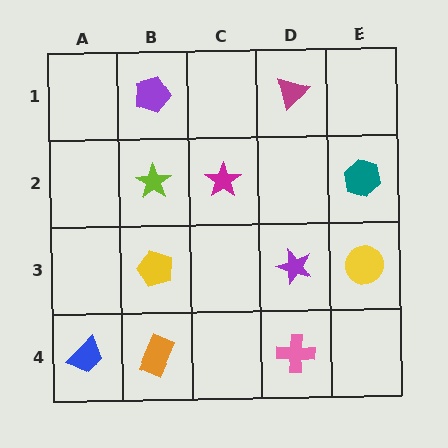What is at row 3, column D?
A purple star.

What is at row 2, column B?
A lime star.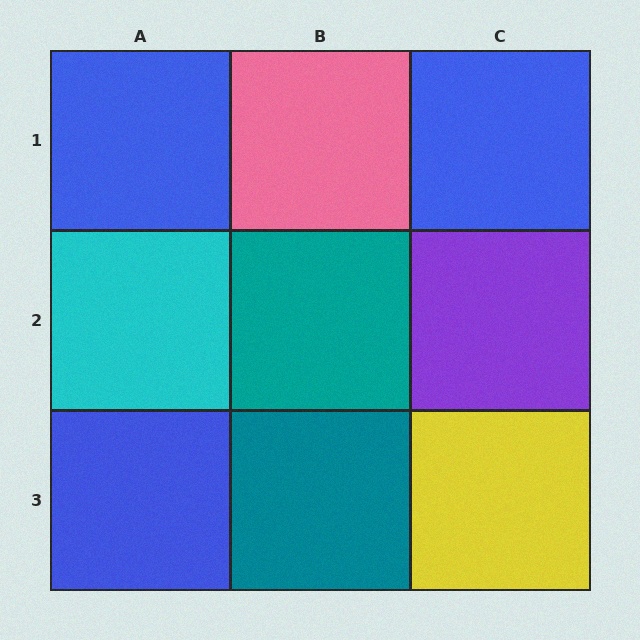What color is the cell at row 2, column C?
Purple.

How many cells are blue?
3 cells are blue.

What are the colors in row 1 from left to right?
Blue, pink, blue.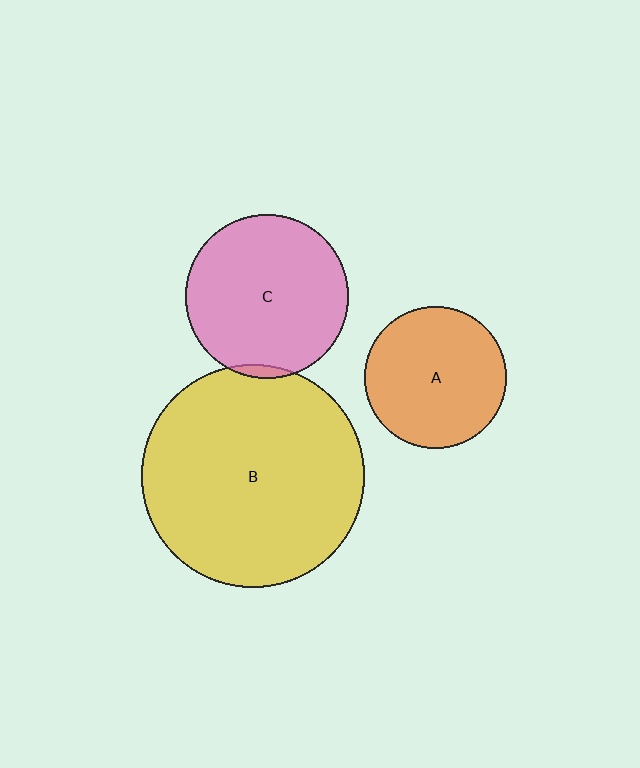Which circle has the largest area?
Circle B (yellow).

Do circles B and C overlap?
Yes.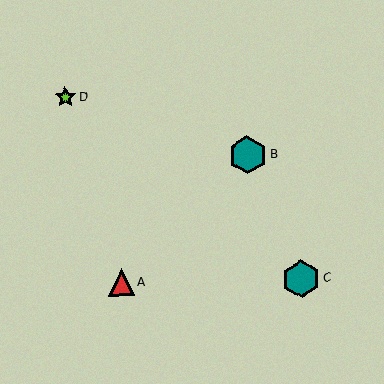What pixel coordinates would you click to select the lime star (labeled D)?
Click at (65, 97) to select the lime star D.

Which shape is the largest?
The teal hexagon (labeled B) is the largest.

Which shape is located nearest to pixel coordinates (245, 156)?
The teal hexagon (labeled B) at (248, 155) is nearest to that location.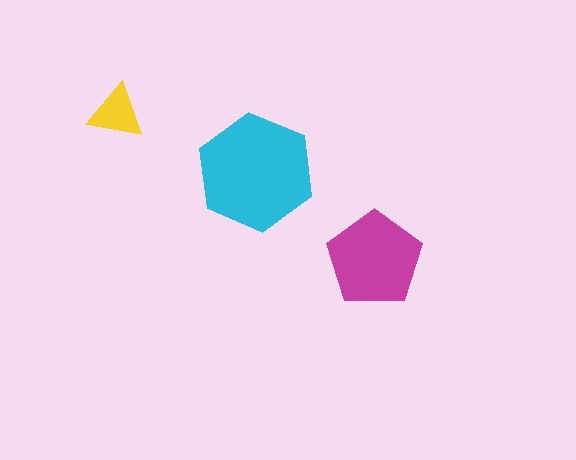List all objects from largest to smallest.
The cyan hexagon, the magenta pentagon, the yellow triangle.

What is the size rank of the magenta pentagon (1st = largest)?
2nd.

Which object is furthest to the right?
The magenta pentagon is rightmost.